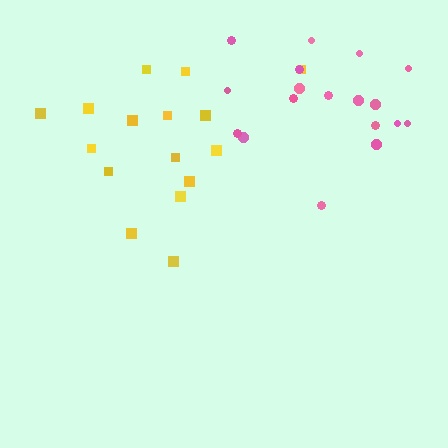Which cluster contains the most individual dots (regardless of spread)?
Pink (18).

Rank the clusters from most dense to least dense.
pink, yellow.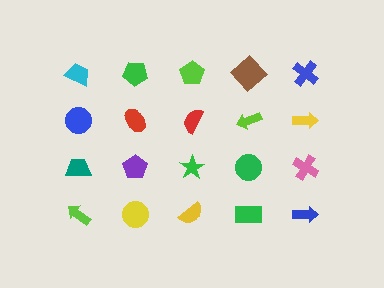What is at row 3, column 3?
A green star.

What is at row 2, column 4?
A lime arrow.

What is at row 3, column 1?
A teal trapezoid.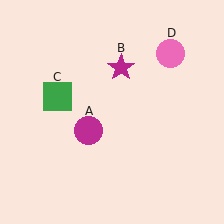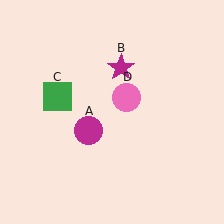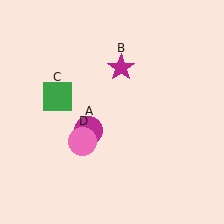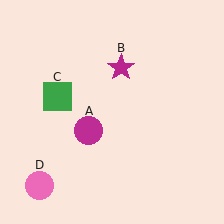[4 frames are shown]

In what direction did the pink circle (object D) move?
The pink circle (object D) moved down and to the left.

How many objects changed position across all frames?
1 object changed position: pink circle (object D).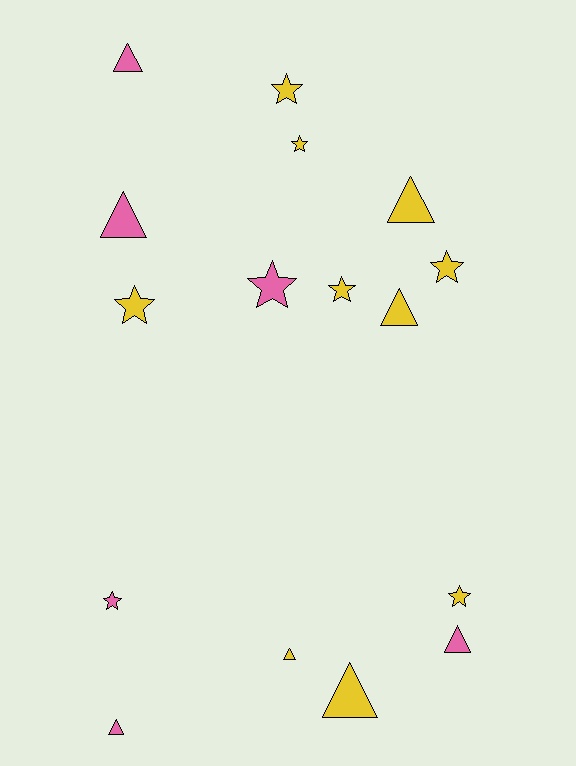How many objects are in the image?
There are 16 objects.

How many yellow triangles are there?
There are 4 yellow triangles.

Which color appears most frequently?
Yellow, with 10 objects.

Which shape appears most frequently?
Star, with 8 objects.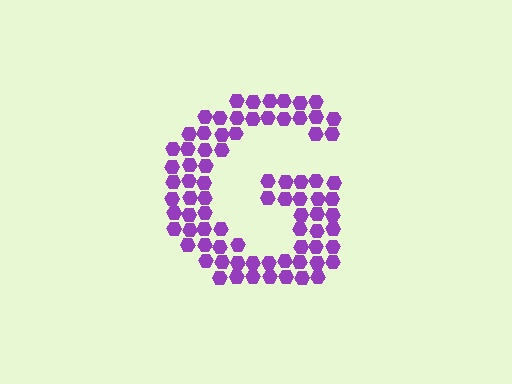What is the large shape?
The large shape is the letter G.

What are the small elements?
The small elements are hexagons.